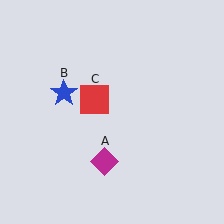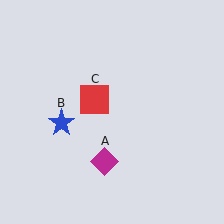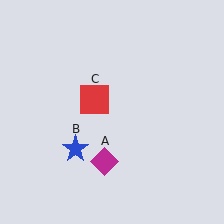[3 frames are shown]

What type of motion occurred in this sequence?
The blue star (object B) rotated counterclockwise around the center of the scene.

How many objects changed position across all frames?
1 object changed position: blue star (object B).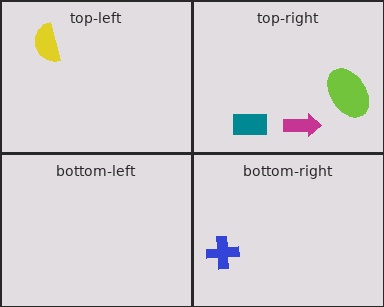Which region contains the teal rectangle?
The top-right region.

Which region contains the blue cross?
The bottom-right region.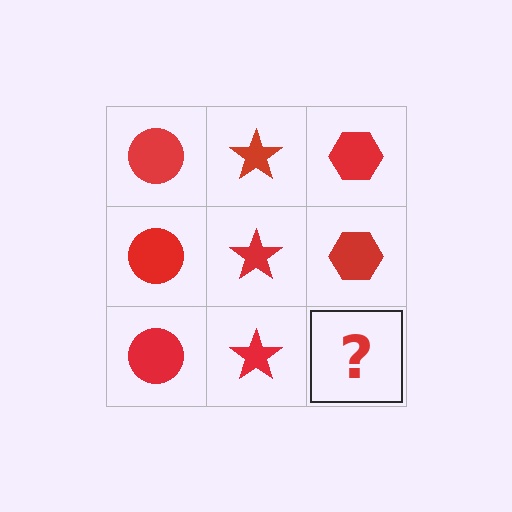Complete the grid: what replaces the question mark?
The question mark should be replaced with a red hexagon.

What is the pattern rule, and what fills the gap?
The rule is that each column has a consistent shape. The gap should be filled with a red hexagon.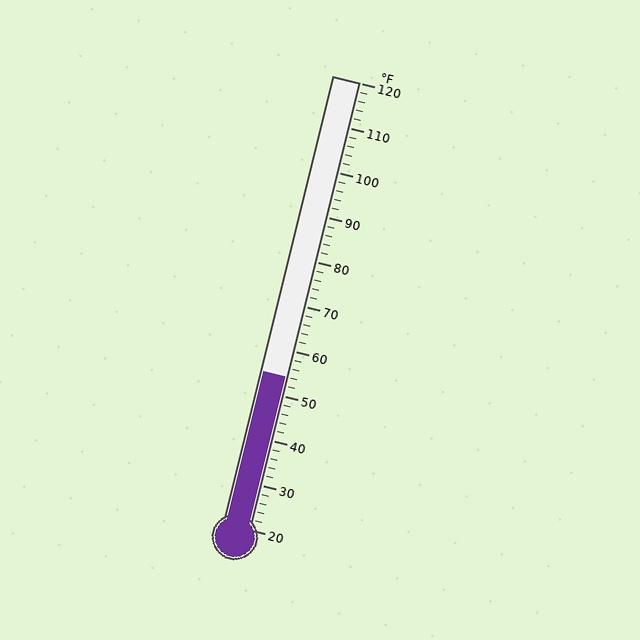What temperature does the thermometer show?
The thermometer shows approximately 54°F.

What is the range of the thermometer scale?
The thermometer scale ranges from 20°F to 120°F.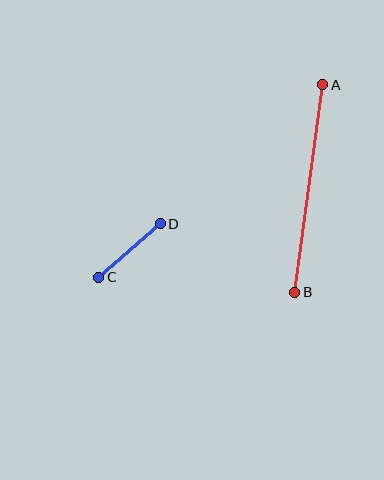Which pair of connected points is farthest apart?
Points A and B are farthest apart.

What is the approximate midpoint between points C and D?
The midpoint is at approximately (129, 251) pixels.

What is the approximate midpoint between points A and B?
The midpoint is at approximately (309, 189) pixels.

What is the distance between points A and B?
The distance is approximately 209 pixels.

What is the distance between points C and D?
The distance is approximately 81 pixels.